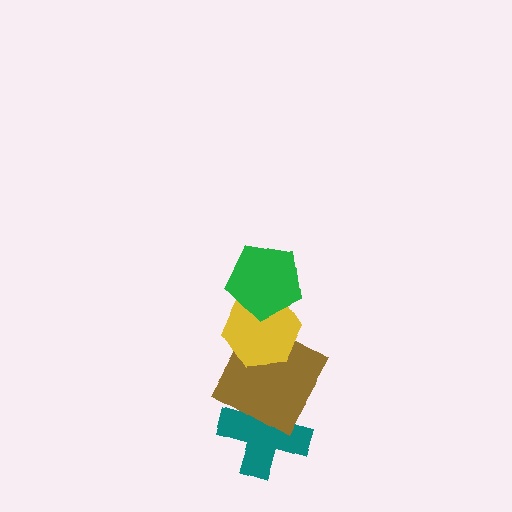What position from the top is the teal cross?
The teal cross is 4th from the top.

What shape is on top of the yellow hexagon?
The green pentagon is on top of the yellow hexagon.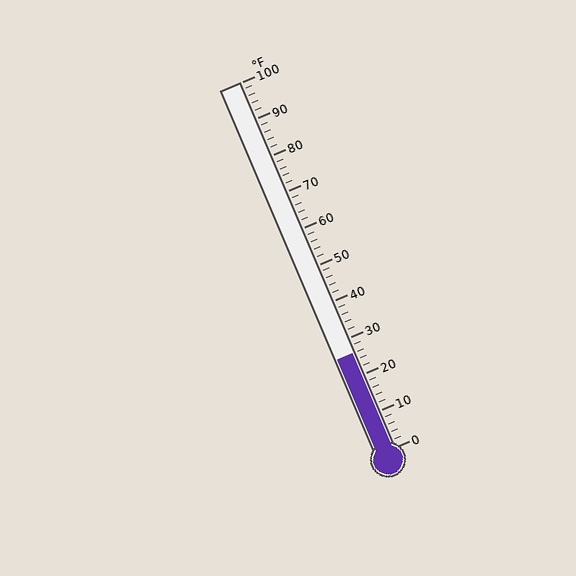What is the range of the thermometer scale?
The thermometer scale ranges from 0°F to 100°F.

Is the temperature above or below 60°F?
The temperature is below 60°F.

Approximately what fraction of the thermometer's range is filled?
The thermometer is filled to approximately 25% of its range.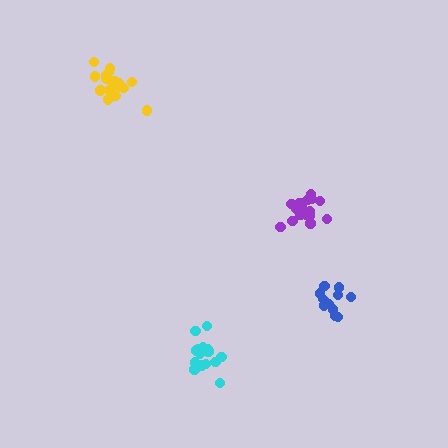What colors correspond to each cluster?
The clusters are colored: blue, cyan, yellow, purple.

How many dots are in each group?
Group 1: 13 dots, Group 2: 17 dots, Group 3: 19 dots, Group 4: 18 dots (67 total).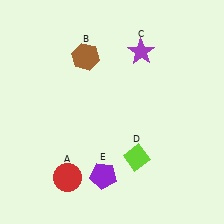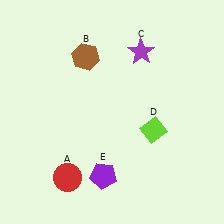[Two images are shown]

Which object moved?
The lime diamond (D) moved up.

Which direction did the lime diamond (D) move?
The lime diamond (D) moved up.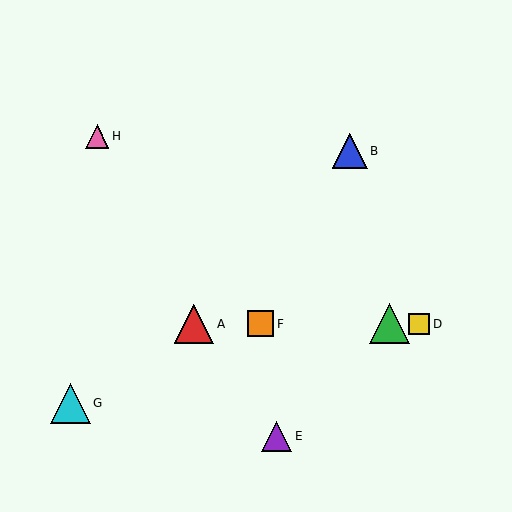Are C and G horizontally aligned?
No, C is at y≈324 and G is at y≈403.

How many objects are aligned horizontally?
4 objects (A, C, D, F) are aligned horizontally.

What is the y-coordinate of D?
Object D is at y≈324.